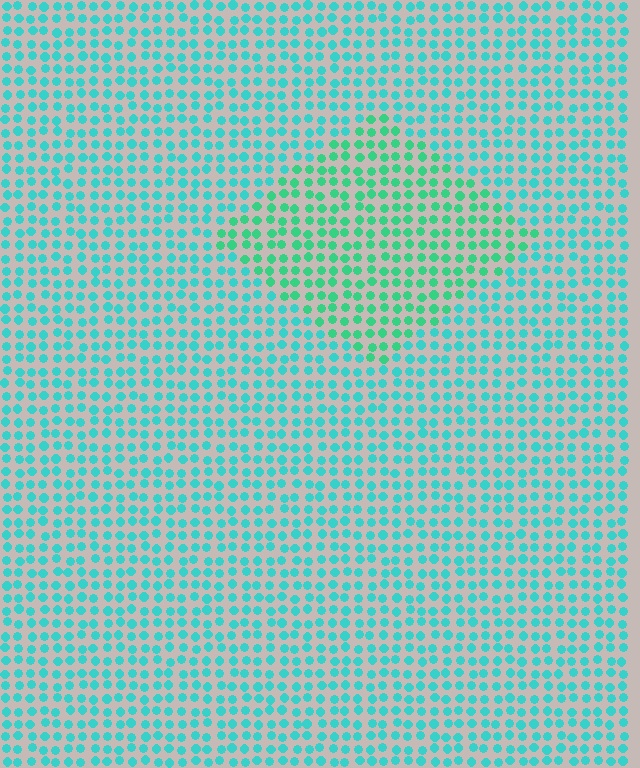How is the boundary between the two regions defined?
The boundary is defined purely by a slight shift in hue (about 27 degrees). Spacing, size, and orientation are identical on both sides.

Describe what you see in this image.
The image is filled with small cyan elements in a uniform arrangement. A diamond-shaped region is visible where the elements are tinted to a slightly different hue, forming a subtle color boundary.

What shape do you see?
I see a diamond.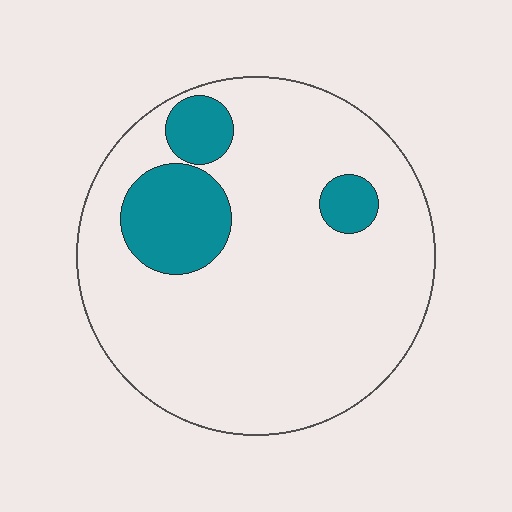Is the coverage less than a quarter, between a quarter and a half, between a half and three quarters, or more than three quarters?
Less than a quarter.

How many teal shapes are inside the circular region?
3.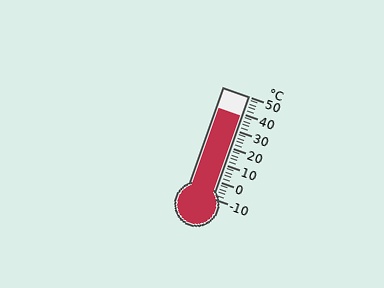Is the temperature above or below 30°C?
The temperature is above 30°C.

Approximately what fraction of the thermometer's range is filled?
The thermometer is filled to approximately 80% of its range.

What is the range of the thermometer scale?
The thermometer scale ranges from -10°C to 50°C.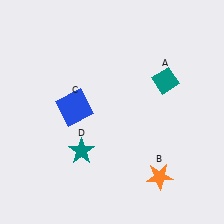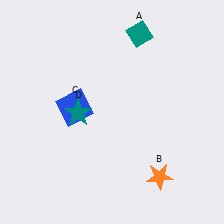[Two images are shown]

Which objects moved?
The objects that moved are: the teal diamond (A), the teal star (D).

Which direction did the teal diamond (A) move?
The teal diamond (A) moved up.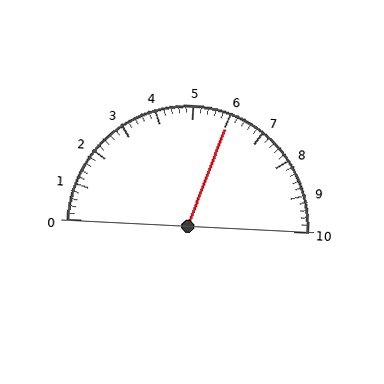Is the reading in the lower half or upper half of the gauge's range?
The reading is in the upper half of the range (0 to 10).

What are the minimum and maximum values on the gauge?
The gauge ranges from 0 to 10.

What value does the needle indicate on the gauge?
The needle indicates approximately 6.0.